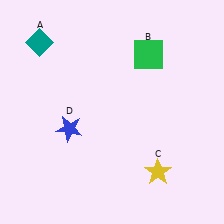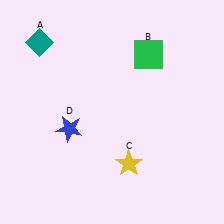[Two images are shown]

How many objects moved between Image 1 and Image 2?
1 object moved between the two images.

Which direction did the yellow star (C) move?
The yellow star (C) moved left.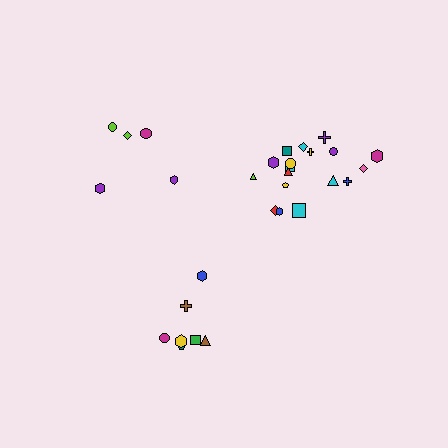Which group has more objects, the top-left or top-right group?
The top-right group.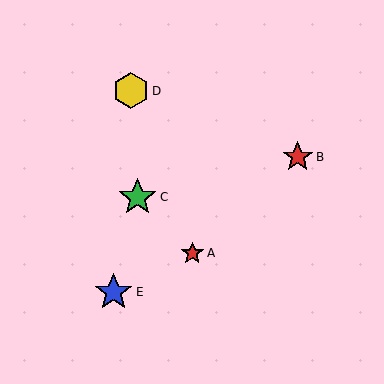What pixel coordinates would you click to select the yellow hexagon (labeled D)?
Click at (131, 91) to select the yellow hexagon D.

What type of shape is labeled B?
Shape B is a red star.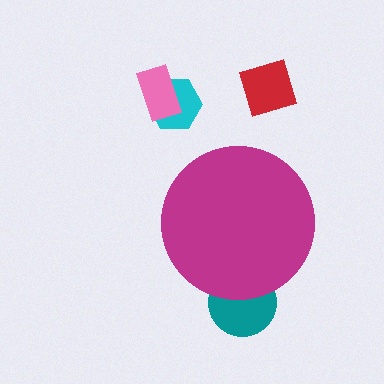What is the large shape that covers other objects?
A magenta circle.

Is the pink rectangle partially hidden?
No, the pink rectangle is fully visible.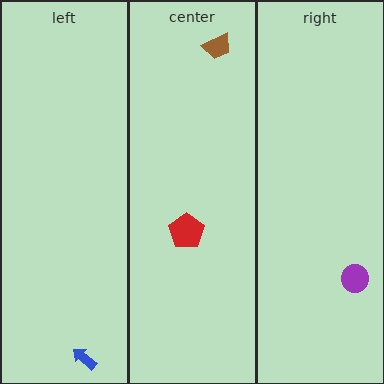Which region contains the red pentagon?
The center region.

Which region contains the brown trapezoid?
The center region.